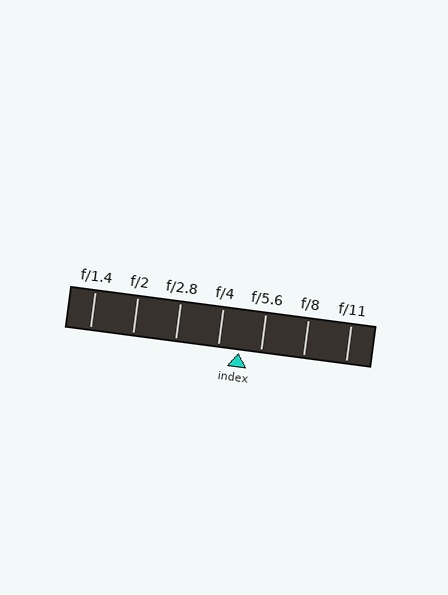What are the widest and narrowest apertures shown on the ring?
The widest aperture shown is f/1.4 and the narrowest is f/11.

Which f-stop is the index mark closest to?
The index mark is closest to f/5.6.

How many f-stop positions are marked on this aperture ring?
There are 7 f-stop positions marked.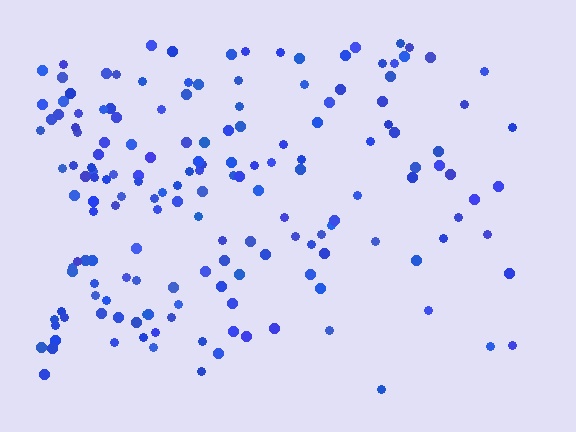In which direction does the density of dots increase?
From right to left, with the left side densest.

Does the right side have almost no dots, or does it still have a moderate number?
Still a moderate number, just noticeably fewer than the left.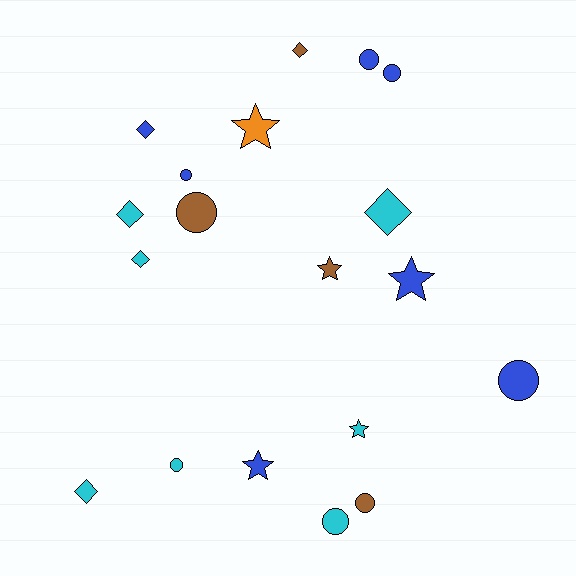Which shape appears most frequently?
Circle, with 8 objects.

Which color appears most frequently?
Blue, with 7 objects.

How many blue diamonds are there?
There is 1 blue diamond.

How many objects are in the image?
There are 19 objects.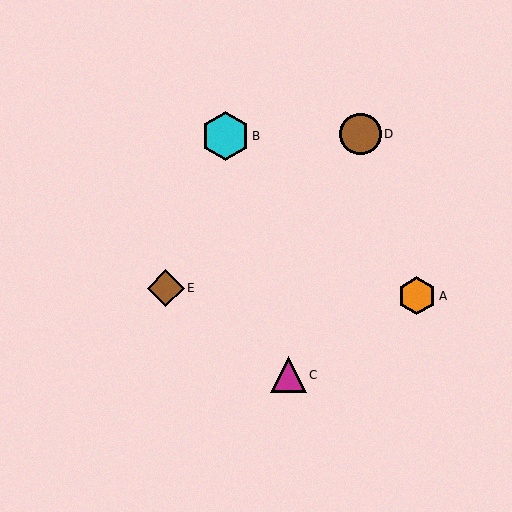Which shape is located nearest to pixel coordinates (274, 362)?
The magenta triangle (labeled C) at (289, 375) is nearest to that location.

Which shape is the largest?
The cyan hexagon (labeled B) is the largest.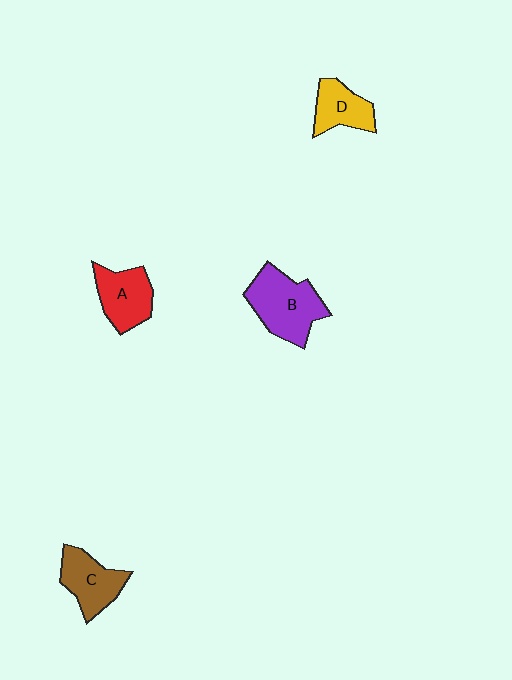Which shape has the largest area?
Shape B (purple).